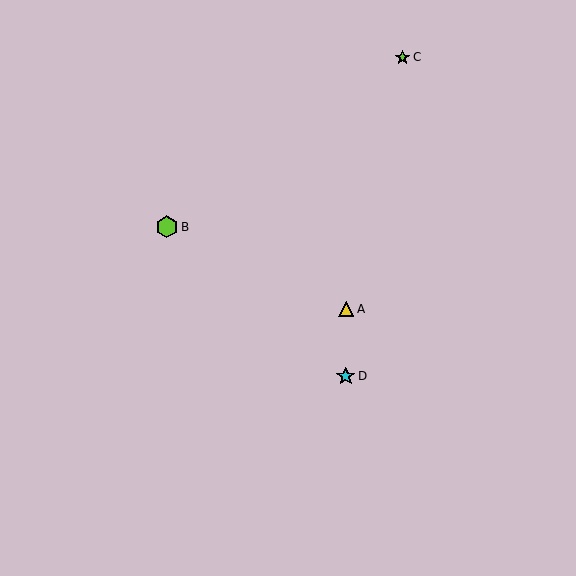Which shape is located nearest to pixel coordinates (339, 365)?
The cyan star (labeled D) at (346, 376) is nearest to that location.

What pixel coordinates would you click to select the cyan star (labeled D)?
Click at (346, 376) to select the cyan star D.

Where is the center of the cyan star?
The center of the cyan star is at (346, 376).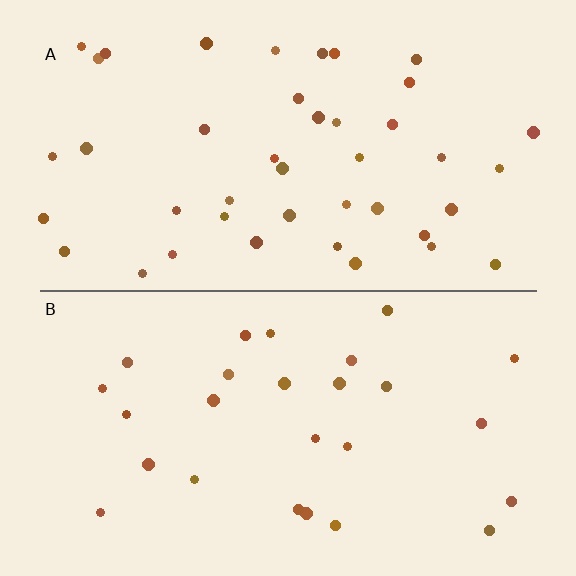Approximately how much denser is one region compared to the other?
Approximately 1.6× — region A over region B.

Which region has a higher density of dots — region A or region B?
A (the top).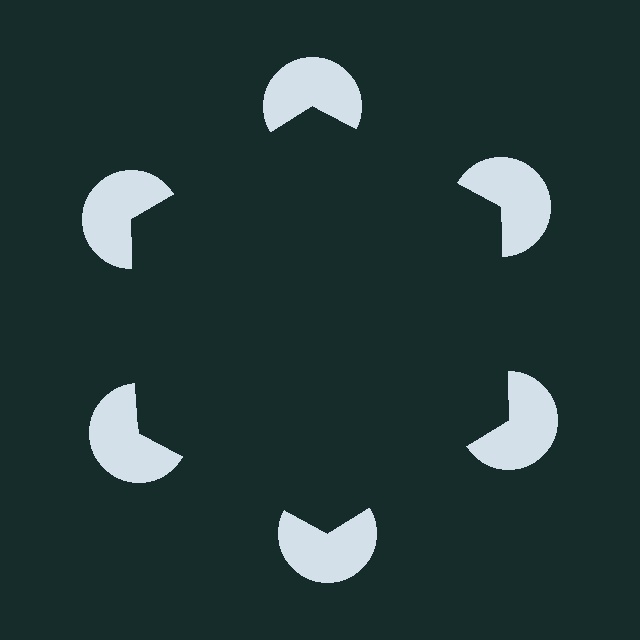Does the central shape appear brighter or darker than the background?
It typically appears slightly darker than the background, even though no actual brightness change is drawn.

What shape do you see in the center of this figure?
An illusory hexagon — its edges are inferred from the aligned wedge cuts in the pac-man discs, not physically drawn.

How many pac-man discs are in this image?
There are 6 — one at each vertex of the illusory hexagon.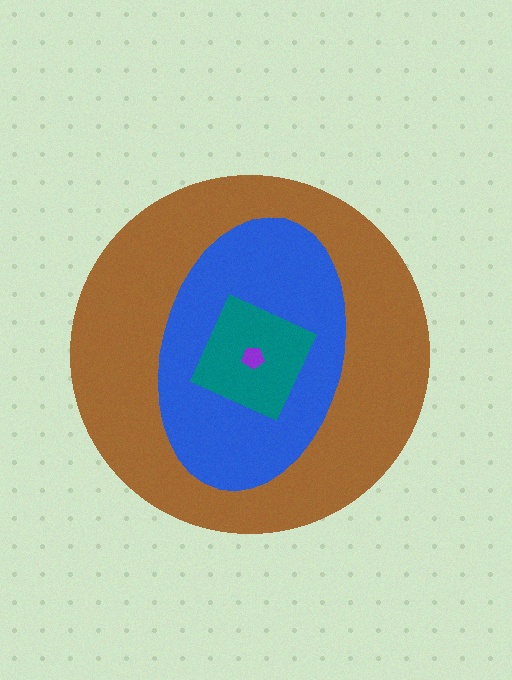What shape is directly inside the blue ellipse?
The teal square.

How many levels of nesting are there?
4.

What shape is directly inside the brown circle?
The blue ellipse.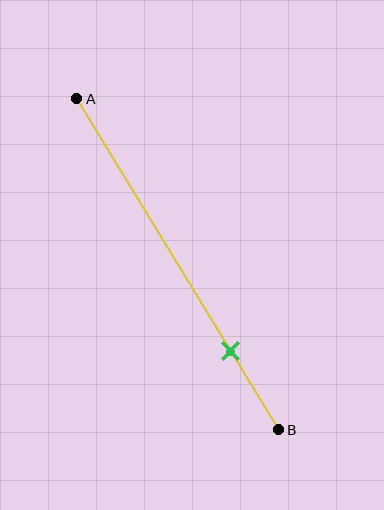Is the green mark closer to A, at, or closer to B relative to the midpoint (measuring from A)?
The green mark is closer to point B than the midpoint of segment AB.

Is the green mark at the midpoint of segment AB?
No, the mark is at about 75% from A, not at the 50% midpoint.